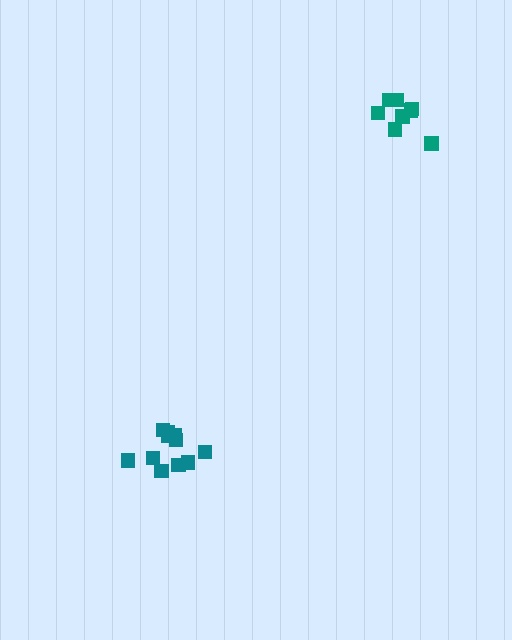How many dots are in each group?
Group 1: 11 dots, Group 2: 9 dots (20 total).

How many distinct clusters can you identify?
There are 2 distinct clusters.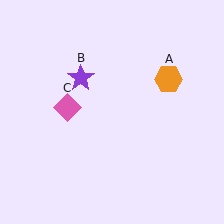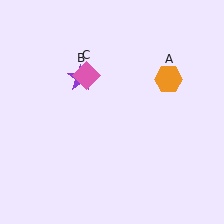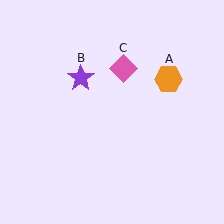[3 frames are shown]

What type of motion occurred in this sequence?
The pink diamond (object C) rotated clockwise around the center of the scene.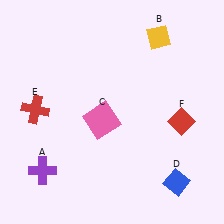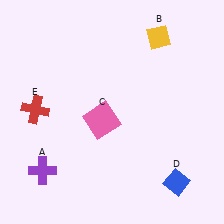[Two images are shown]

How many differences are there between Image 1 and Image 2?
There is 1 difference between the two images.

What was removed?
The red diamond (F) was removed in Image 2.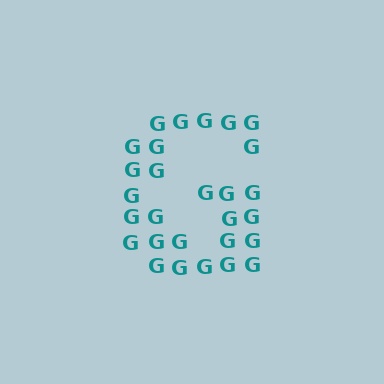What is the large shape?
The large shape is the letter G.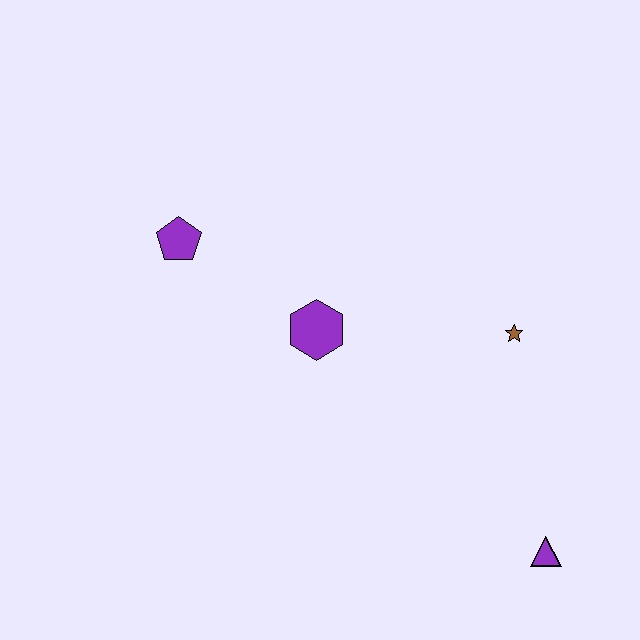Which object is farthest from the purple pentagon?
The purple triangle is farthest from the purple pentagon.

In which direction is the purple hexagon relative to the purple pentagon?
The purple hexagon is to the right of the purple pentagon.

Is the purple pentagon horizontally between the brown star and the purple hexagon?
No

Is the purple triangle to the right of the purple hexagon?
Yes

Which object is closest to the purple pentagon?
The purple hexagon is closest to the purple pentagon.